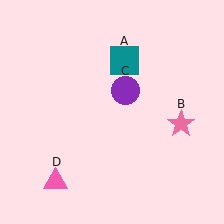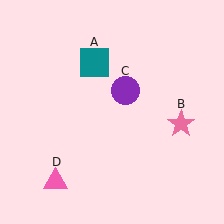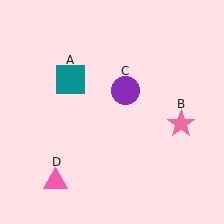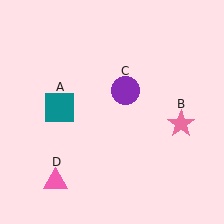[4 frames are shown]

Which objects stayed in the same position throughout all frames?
Pink star (object B) and purple circle (object C) and pink triangle (object D) remained stationary.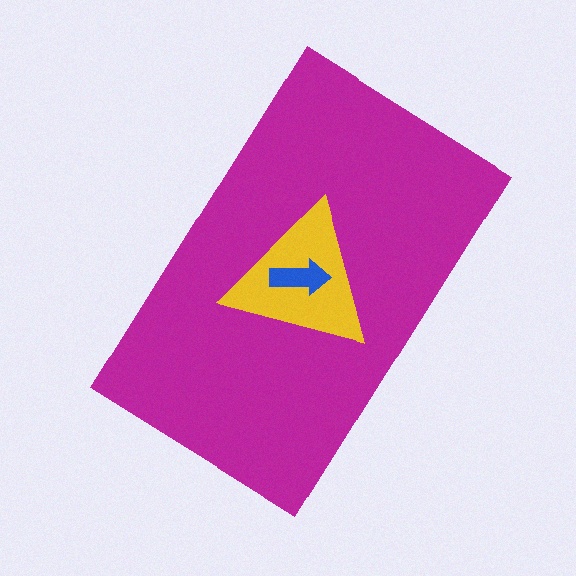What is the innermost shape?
The blue arrow.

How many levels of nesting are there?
3.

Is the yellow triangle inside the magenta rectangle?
Yes.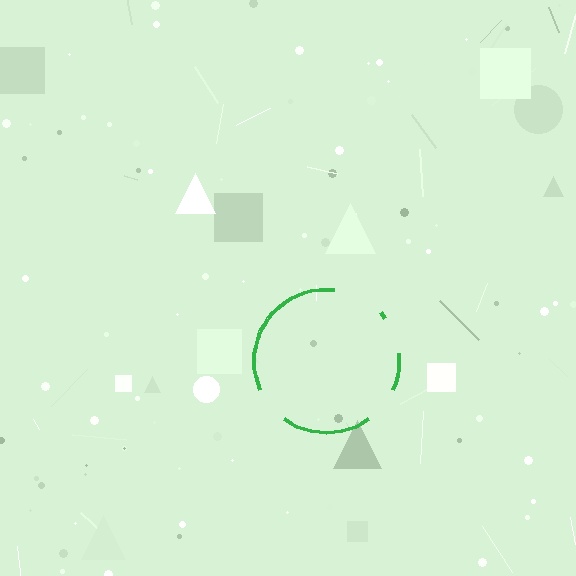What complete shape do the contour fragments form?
The contour fragments form a circle.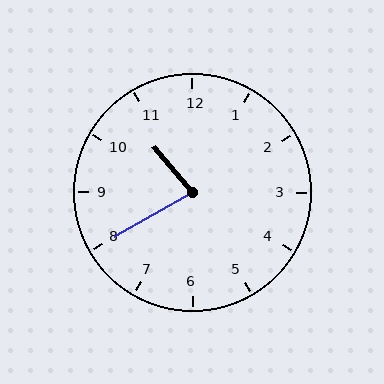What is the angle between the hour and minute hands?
Approximately 80 degrees.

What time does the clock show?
10:40.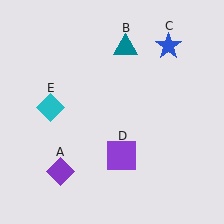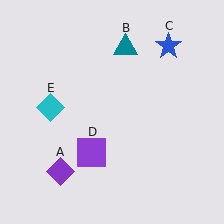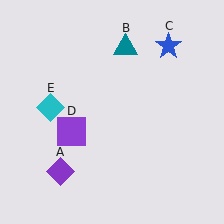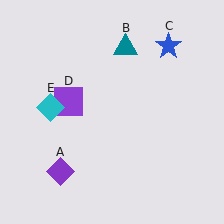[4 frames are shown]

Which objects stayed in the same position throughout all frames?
Purple diamond (object A) and teal triangle (object B) and blue star (object C) and cyan diamond (object E) remained stationary.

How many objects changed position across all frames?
1 object changed position: purple square (object D).